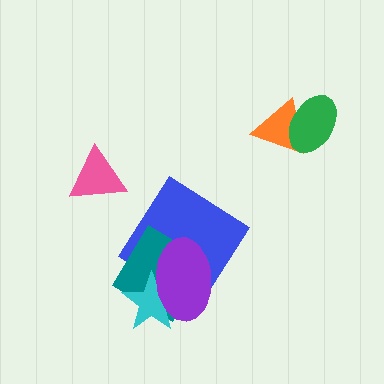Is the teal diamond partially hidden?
Yes, it is partially covered by another shape.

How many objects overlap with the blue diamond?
3 objects overlap with the blue diamond.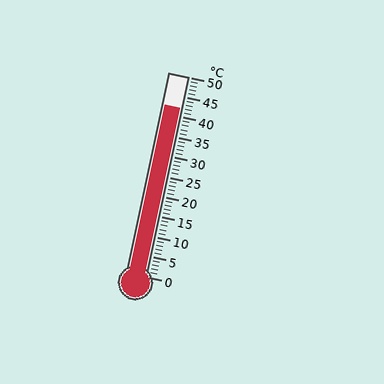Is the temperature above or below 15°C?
The temperature is above 15°C.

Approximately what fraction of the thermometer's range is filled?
The thermometer is filled to approximately 85% of its range.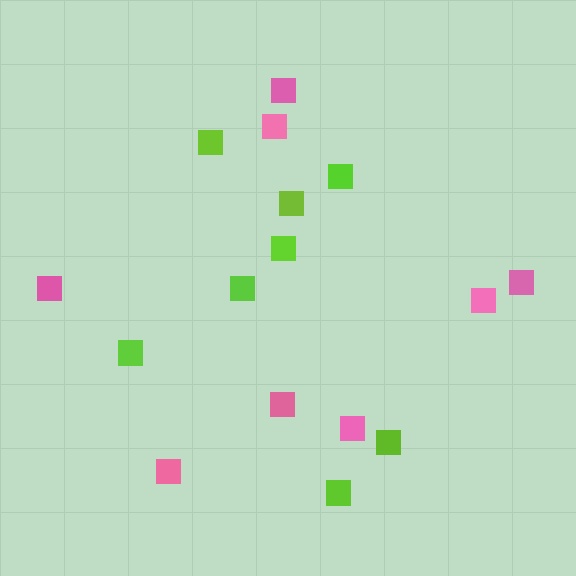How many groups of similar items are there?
There are 2 groups: one group of pink squares (8) and one group of lime squares (8).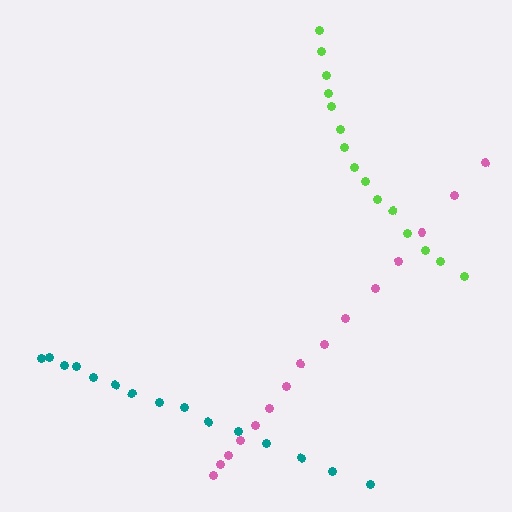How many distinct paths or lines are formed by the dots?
There are 3 distinct paths.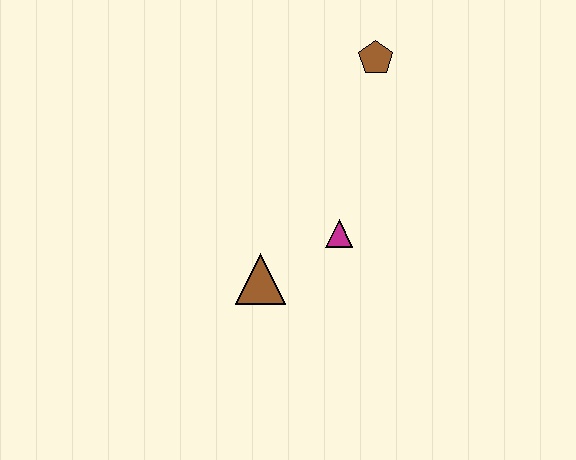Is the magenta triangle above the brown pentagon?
No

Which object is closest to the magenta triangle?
The brown triangle is closest to the magenta triangle.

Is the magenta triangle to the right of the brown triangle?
Yes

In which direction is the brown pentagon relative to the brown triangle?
The brown pentagon is above the brown triangle.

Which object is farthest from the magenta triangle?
The brown pentagon is farthest from the magenta triangle.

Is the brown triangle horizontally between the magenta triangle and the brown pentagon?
No